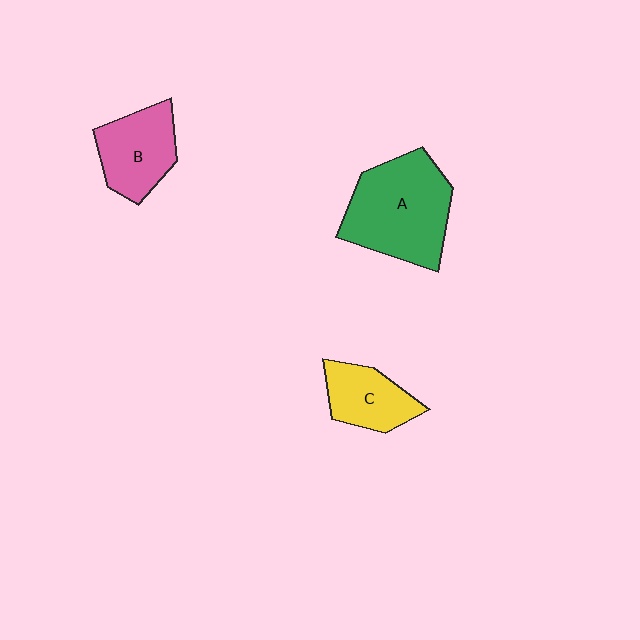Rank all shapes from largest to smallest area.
From largest to smallest: A (green), B (pink), C (yellow).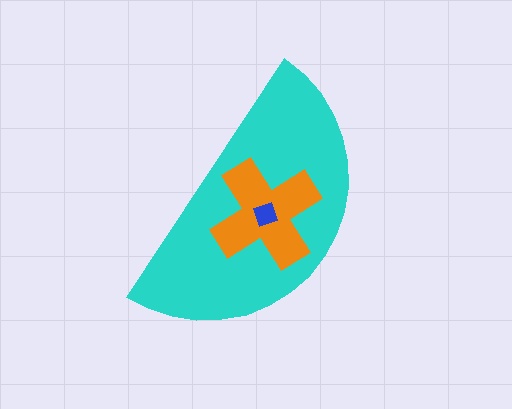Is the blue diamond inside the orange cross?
Yes.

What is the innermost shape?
The blue diamond.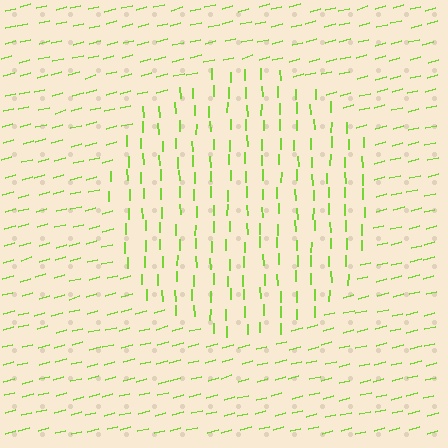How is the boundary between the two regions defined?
The boundary is defined purely by a change in line orientation (approximately 77 degrees difference). All lines are the same color and thickness.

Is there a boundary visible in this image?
Yes, there is a texture boundary formed by a change in line orientation.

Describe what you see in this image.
The image is filled with small lime line segments. A circle region in the image has lines oriented differently from the surrounding lines, creating a visible texture boundary.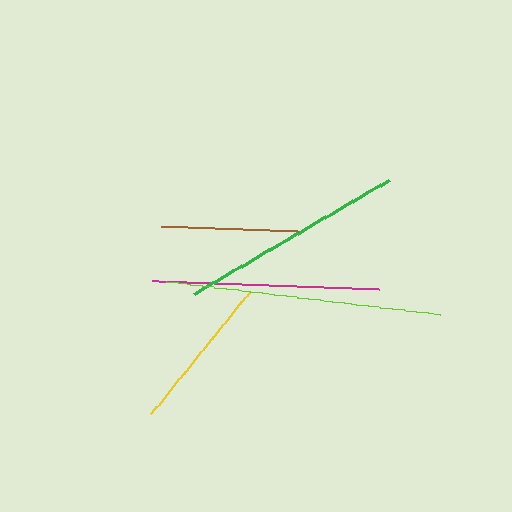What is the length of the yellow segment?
The yellow segment is approximately 157 pixels long.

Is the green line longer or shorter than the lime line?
The lime line is longer than the green line.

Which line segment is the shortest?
The brown line is the shortest at approximately 137 pixels.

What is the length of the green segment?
The green segment is approximately 226 pixels long.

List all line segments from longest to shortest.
From longest to shortest: lime, magenta, green, yellow, brown.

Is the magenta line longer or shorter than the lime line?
The lime line is longer than the magenta line.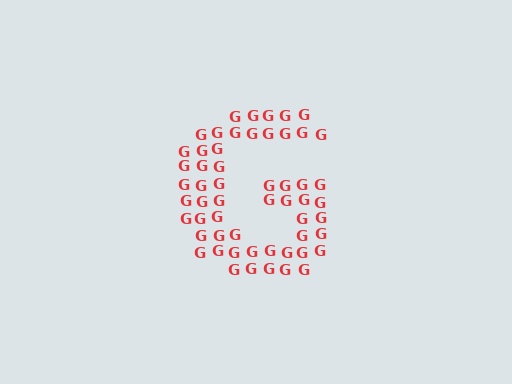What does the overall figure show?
The overall figure shows the letter G.